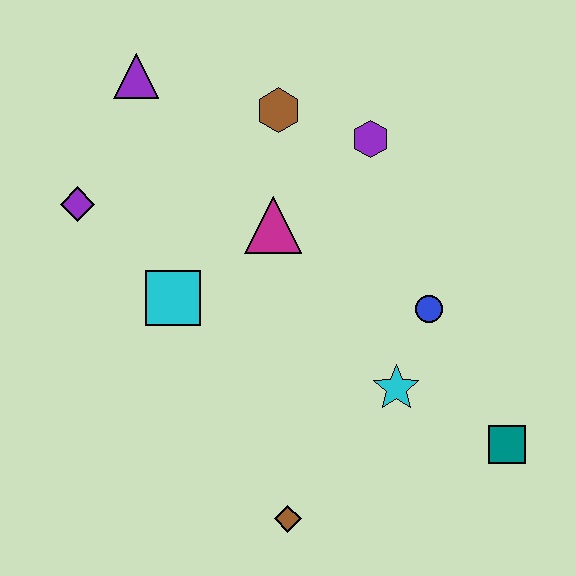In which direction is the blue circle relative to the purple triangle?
The blue circle is to the right of the purple triangle.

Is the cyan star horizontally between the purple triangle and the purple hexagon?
No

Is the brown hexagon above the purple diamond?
Yes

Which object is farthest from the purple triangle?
The teal square is farthest from the purple triangle.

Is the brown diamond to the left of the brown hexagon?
No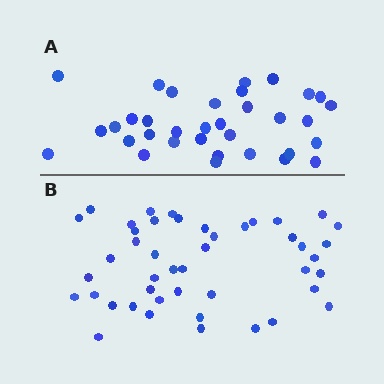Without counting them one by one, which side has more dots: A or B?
Region B (the bottom region) has more dots.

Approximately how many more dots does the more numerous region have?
Region B has roughly 12 or so more dots than region A.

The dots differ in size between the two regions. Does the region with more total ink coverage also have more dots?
No. Region A has more total ink coverage because its dots are larger, but region B actually contains more individual dots. Total area can be misleading — the number of items is what matters here.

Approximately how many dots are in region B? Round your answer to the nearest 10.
About 40 dots. (The exact count is 45, which rounds to 40.)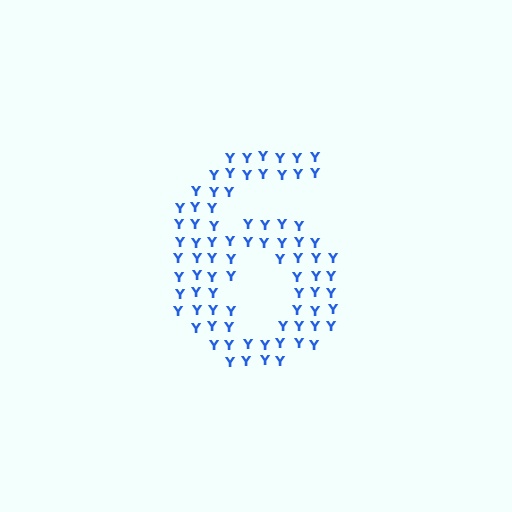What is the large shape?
The large shape is the digit 6.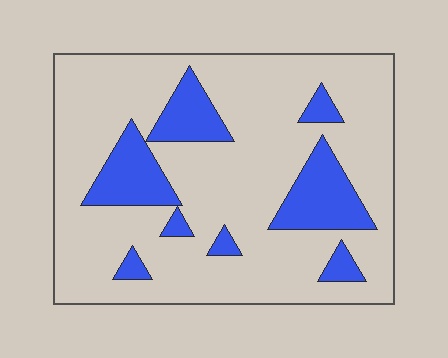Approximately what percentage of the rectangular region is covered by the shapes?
Approximately 20%.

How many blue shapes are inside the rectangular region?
8.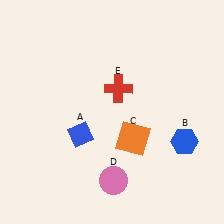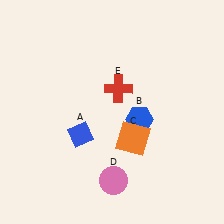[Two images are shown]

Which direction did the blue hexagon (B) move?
The blue hexagon (B) moved left.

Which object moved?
The blue hexagon (B) moved left.